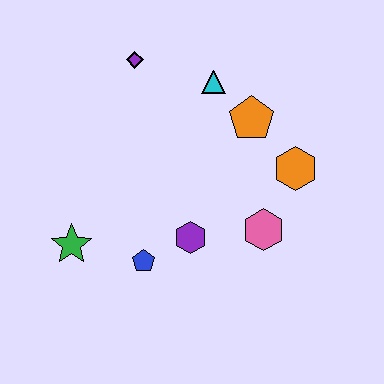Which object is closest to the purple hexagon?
The blue pentagon is closest to the purple hexagon.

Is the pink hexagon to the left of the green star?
No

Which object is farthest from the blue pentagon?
The purple diamond is farthest from the blue pentagon.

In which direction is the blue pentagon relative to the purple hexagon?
The blue pentagon is to the left of the purple hexagon.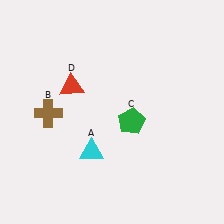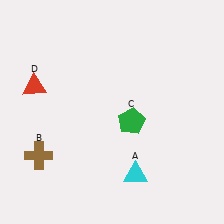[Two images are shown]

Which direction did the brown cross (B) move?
The brown cross (B) moved down.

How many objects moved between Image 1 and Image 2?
3 objects moved between the two images.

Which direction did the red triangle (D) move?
The red triangle (D) moved left.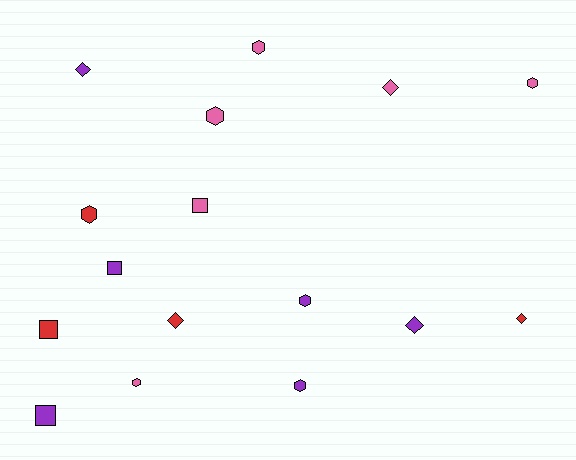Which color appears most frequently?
Purple, with 6 objects.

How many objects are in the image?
There are 16 objects.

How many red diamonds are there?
There are 2 red diamonds.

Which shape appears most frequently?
Hexagon, with 7 objects.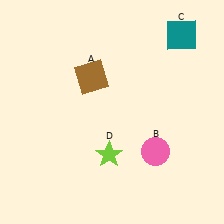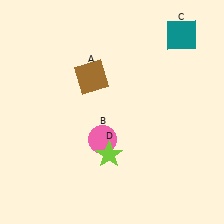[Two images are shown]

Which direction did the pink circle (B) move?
The pink circle (B) moved left.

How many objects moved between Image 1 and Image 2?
1 object moved between the two images.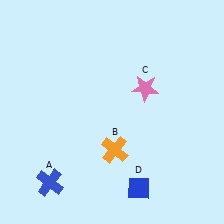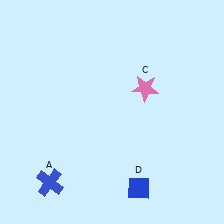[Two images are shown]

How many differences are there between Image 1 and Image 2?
There is 1 difference between the two images.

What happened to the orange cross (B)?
The orange cross (B) was removed in Image 2. It was in the bottom-right area of Image 1.